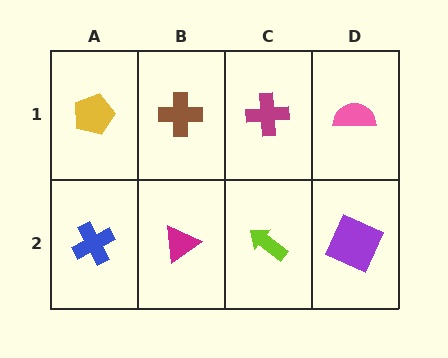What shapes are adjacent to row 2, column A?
A yellow pentagon (row 1, column A), a magenta triangle (row 2, column B).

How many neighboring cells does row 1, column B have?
3.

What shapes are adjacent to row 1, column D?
A purple square (row 2, column D), a magenta cross (row 1, column C).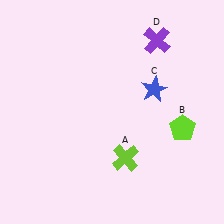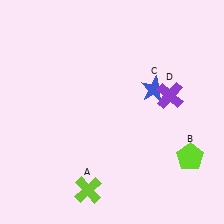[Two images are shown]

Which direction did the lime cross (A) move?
The lime cross (A) moved left.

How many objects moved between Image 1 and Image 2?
3 objects moved between the two images.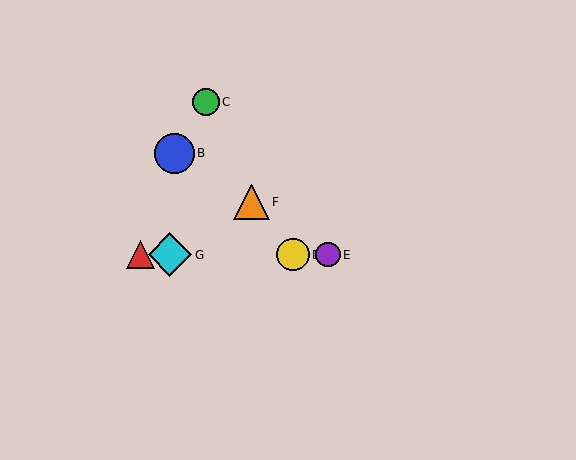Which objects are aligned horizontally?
Objects A, D, E, G are aligned horizontally.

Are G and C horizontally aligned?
No, G is at y≈255 and C is at y≈102.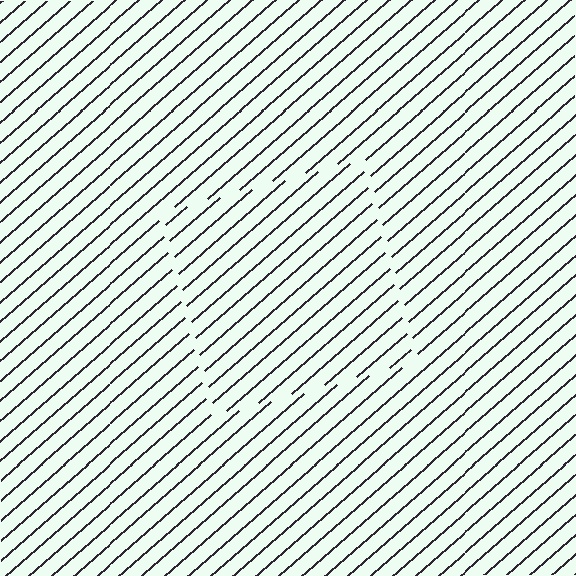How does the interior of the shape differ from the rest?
The interior of the shape contains the same grating, shifted by half a period — the contour is defined by the phase discontinuity where line-ends from the inner and outer gratings abut.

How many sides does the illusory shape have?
4 sides — the line-ends trace a square.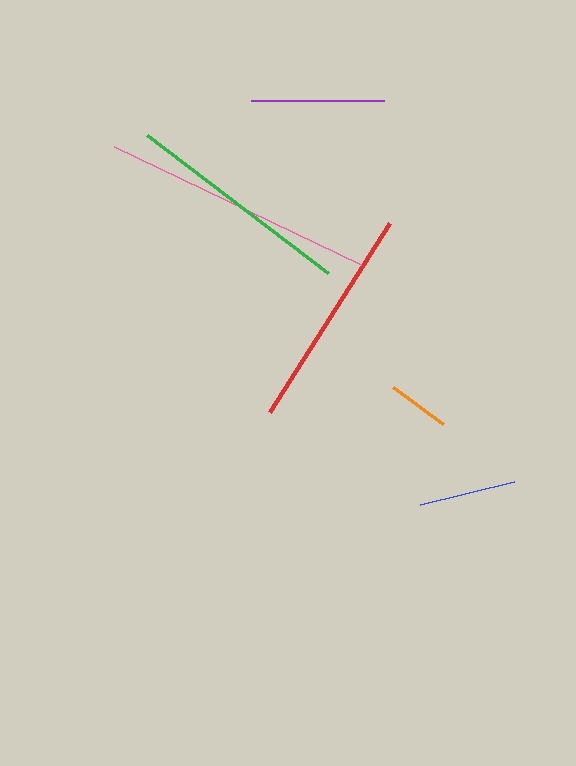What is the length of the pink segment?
The pink segment is approximately 274 pixels long.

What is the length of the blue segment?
The blue segment is approximately 96 pixels long.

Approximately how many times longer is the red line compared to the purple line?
The red line is approximately 1.7 times the length of the purple line.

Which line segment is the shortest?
The orange line is the shortest at approximately 63 pixels.